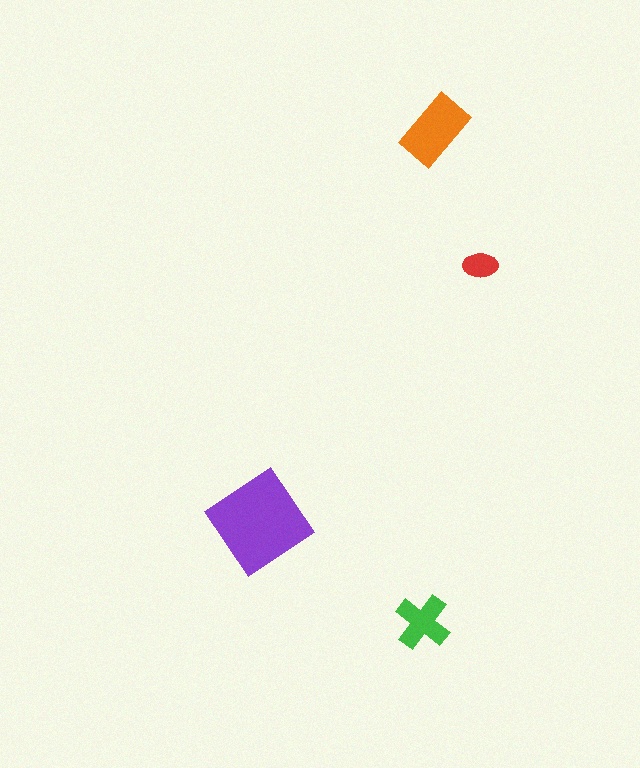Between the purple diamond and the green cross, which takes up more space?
The purple diamond.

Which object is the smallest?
The red ellipse.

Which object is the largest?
The purple diamond.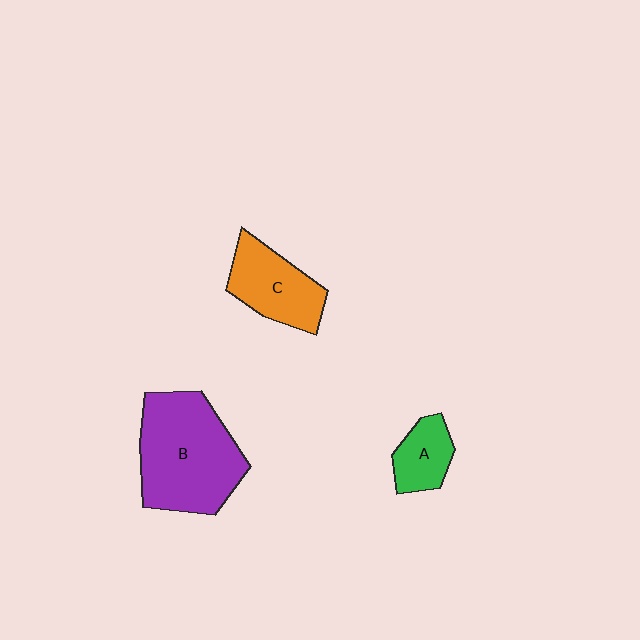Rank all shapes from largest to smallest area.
From largest to smallest: B (purple), C (orange), A (green).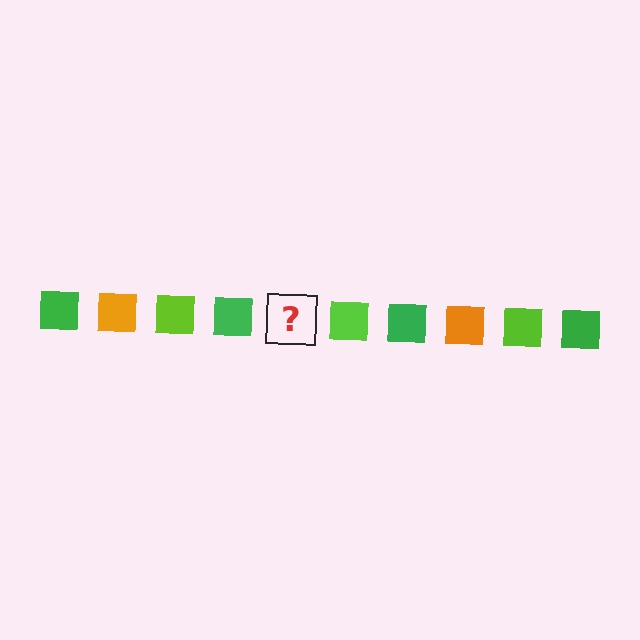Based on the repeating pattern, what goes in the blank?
The blank should be an orange square.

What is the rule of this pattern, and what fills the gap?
The rule is that the pattern cycles through green, orange, lime squares. The gap should be filled with an orange square.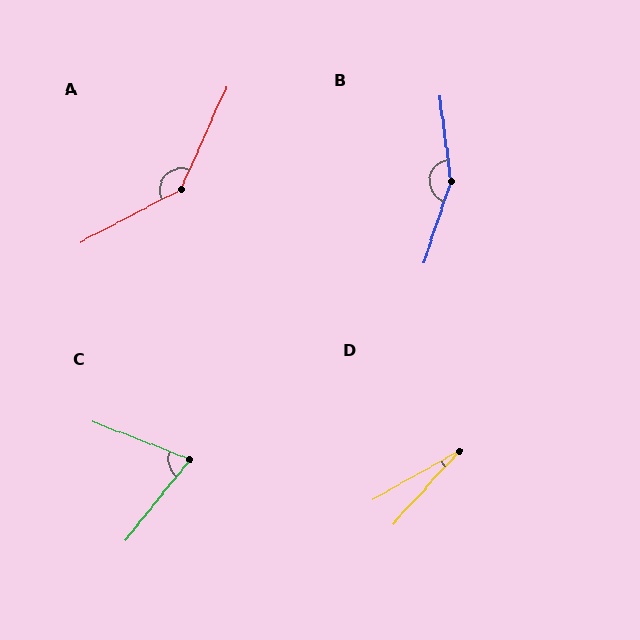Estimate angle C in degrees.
Approximately 73 degrees.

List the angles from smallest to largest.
D (18°), C (73°), A (142°), B (154°).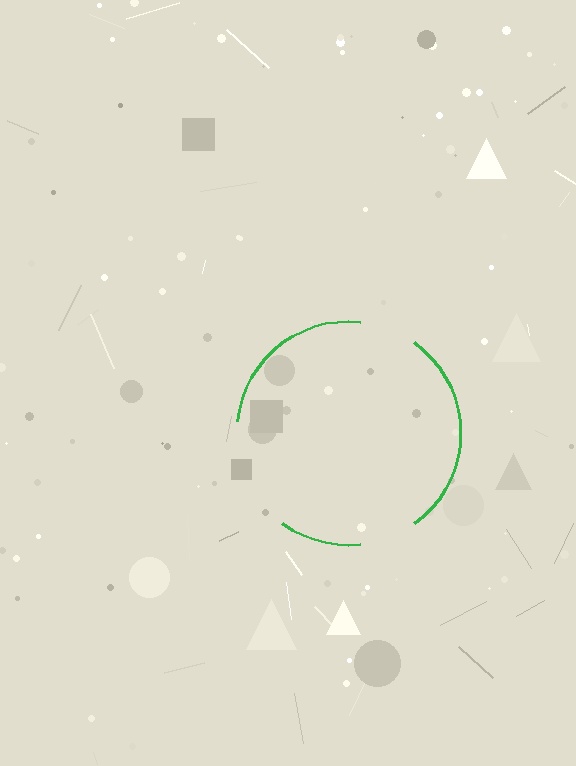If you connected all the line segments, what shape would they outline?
They would outline a circle.